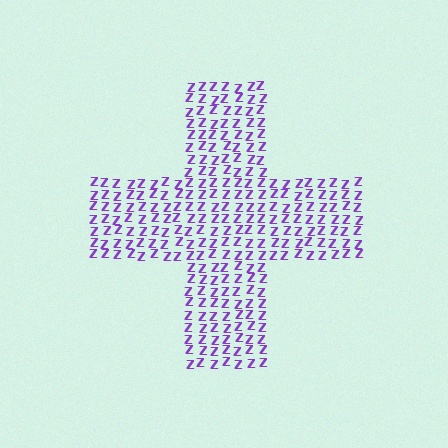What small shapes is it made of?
It is made of small letter Z's.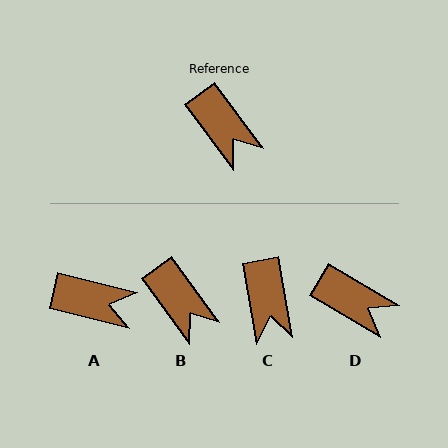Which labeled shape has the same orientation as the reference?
B.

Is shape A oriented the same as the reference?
No, it is off by about 40 degrees.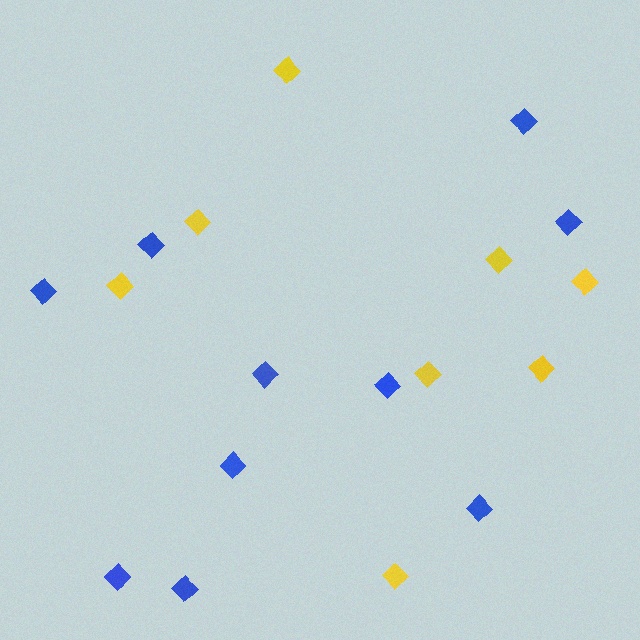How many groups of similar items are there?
There are 2 groups: one group of blue diamonds (10) and one group of yellow diamonds (8).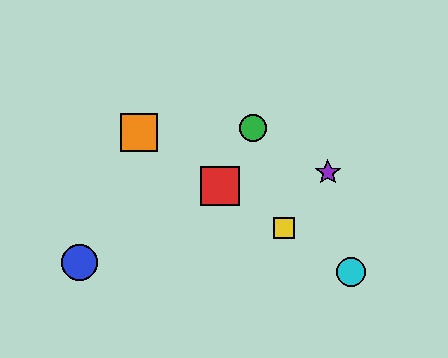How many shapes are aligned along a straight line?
4 shapes (the red square, the yellow square, the orange square, the cyan circle) are aligned along a straight line.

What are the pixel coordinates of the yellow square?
The yellow square is at (284, 228).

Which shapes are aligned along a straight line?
The red square, the yellow square, the orange square, the cyan circle are aligned along a straight line.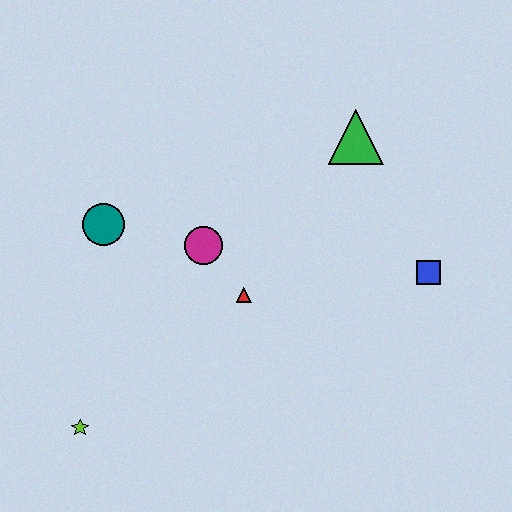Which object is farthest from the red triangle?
The lime star is farthest from the red triangle.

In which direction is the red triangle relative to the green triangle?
The red triangle is below the green triangle.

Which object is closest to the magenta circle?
The red triangle is closest to the magenta circle.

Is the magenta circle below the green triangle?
Yes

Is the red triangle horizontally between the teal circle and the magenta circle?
No